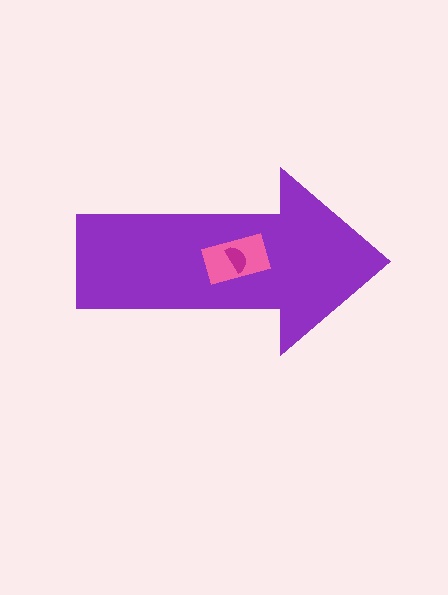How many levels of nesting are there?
3.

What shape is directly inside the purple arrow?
The pink rectangle.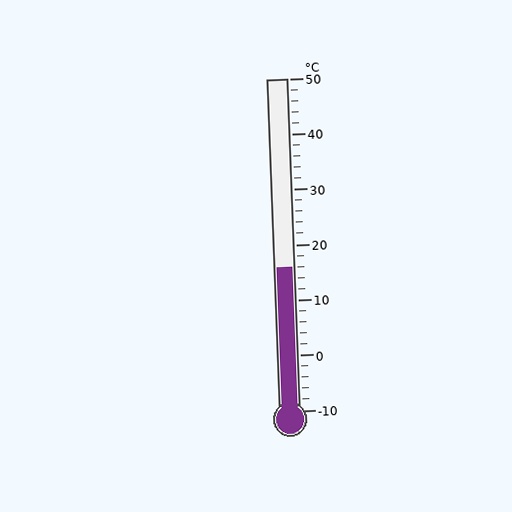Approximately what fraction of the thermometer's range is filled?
The thermometer is filled to approximately 45% of its range.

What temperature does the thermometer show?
The thermometer shows approximately 16°C.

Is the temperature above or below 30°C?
The temperature is below 30°C.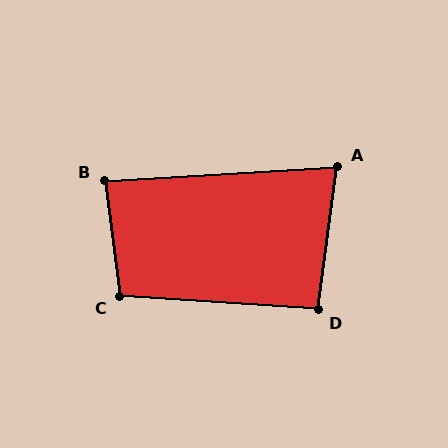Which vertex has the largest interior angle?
C, at approximately 101 degrees.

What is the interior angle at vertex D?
Approximately 94 degrees (approximately right).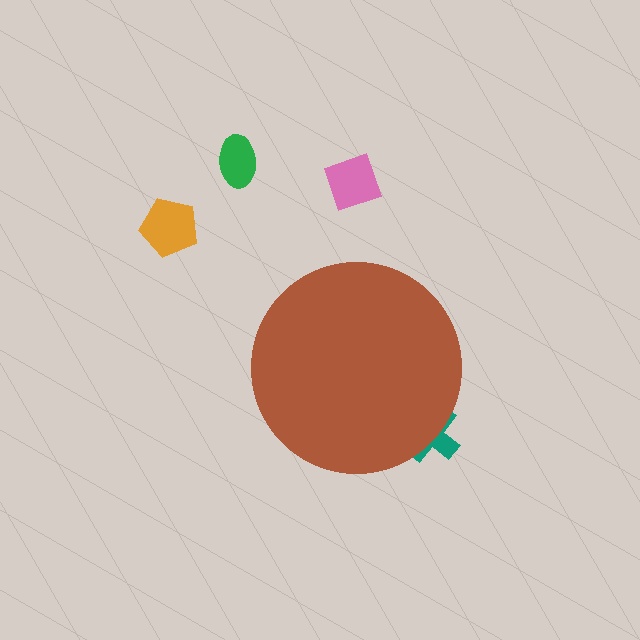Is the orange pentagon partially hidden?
No, the orange pentagon is fully visible.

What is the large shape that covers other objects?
A brown circle.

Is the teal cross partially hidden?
Yes, the teal cross is partially hidden behind the brown circle.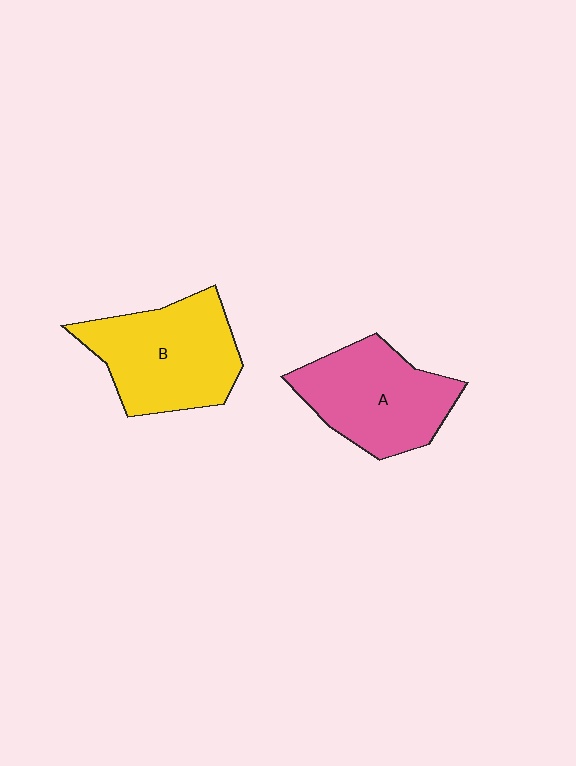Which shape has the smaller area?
Shape A (pink).